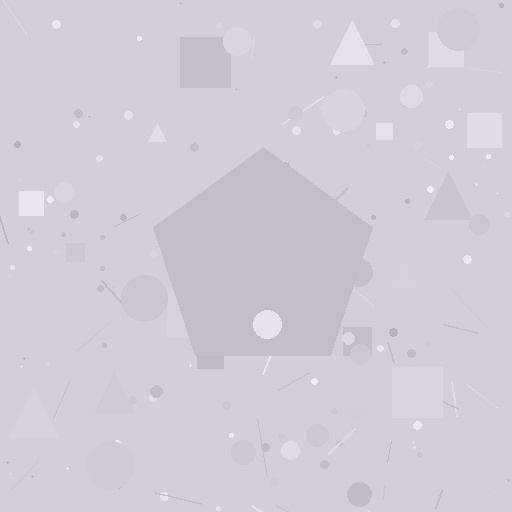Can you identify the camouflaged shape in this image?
The camouflaged shape is a pentagon.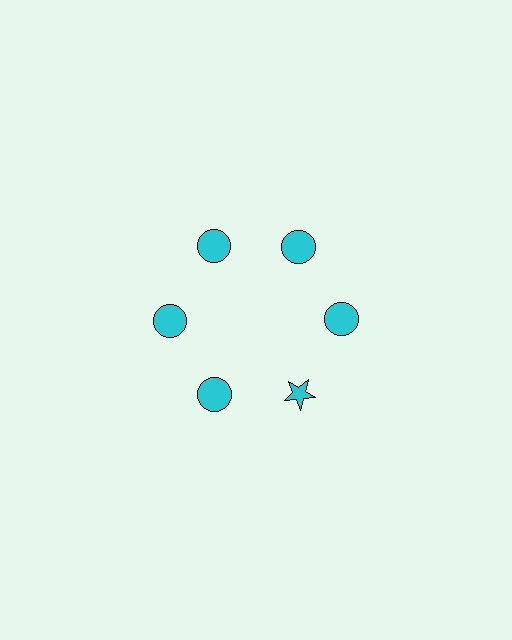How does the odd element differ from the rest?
It has a different shape: star instead of circle.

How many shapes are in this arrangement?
There are 6 shapes arranged in a ring pattern.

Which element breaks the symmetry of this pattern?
The cyan star at roughly the 5 o'clock position breaks the symmetry. All other shapes are cyan circles.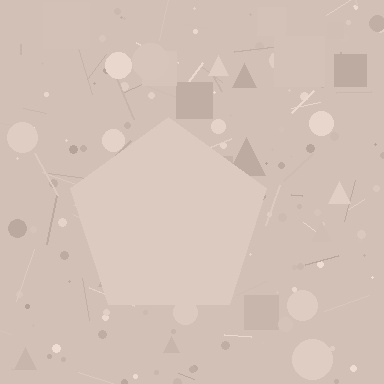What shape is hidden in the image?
A pentagon is hidden in the image.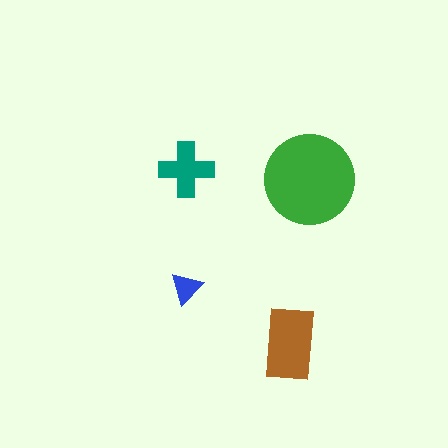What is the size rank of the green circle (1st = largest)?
1st.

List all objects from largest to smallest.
The green circle, the brown rectangle, the teal cross, the blue triangle.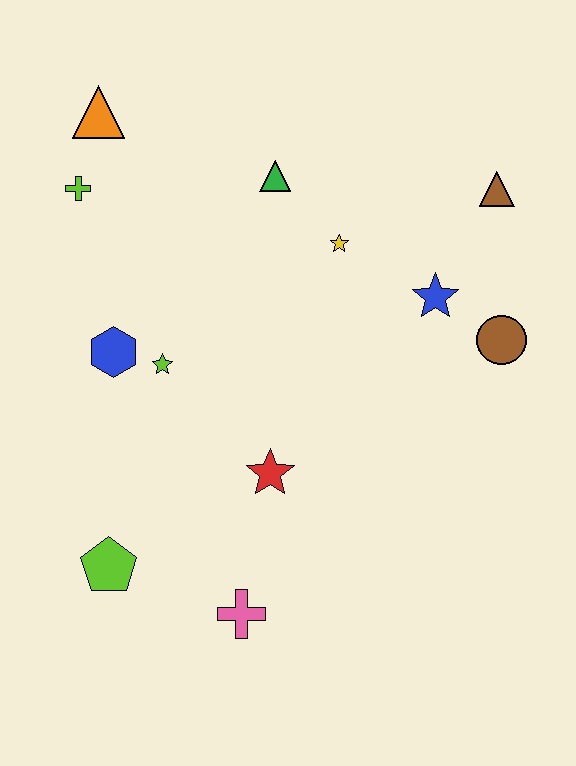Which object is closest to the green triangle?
The yellow star is closest to the green triangle.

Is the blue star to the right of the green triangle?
Yes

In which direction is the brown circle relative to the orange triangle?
The brown circle is to the right of the orange triangle.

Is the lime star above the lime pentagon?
Yes